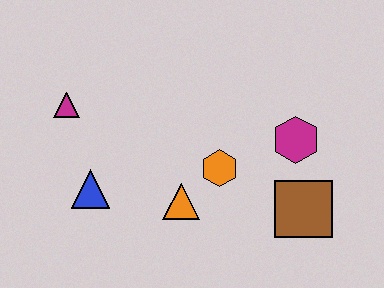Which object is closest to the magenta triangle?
The blue triangle is closest to the magenta triangle.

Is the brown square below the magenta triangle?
Yes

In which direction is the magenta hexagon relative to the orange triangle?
The magenta hexagon is to the right of the orange triangle.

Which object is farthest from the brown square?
The magenta triangle is farthest from the brown square.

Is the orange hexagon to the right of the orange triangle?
Yes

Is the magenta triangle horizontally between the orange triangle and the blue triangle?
No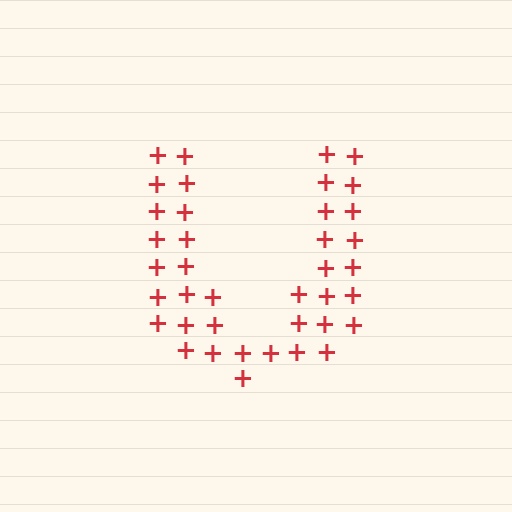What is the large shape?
The large shape is the letter U.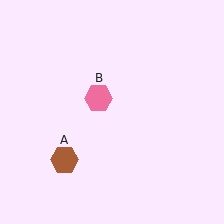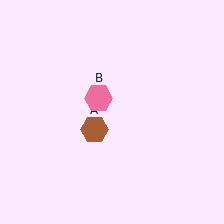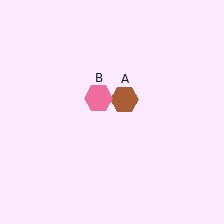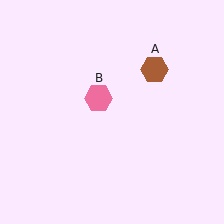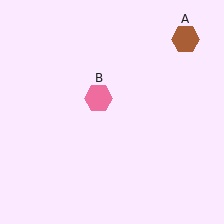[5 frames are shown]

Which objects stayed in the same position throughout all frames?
Pink hexagon (object B) remained stationary.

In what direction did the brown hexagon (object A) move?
The brown hexagon (object A) moved up and to the right.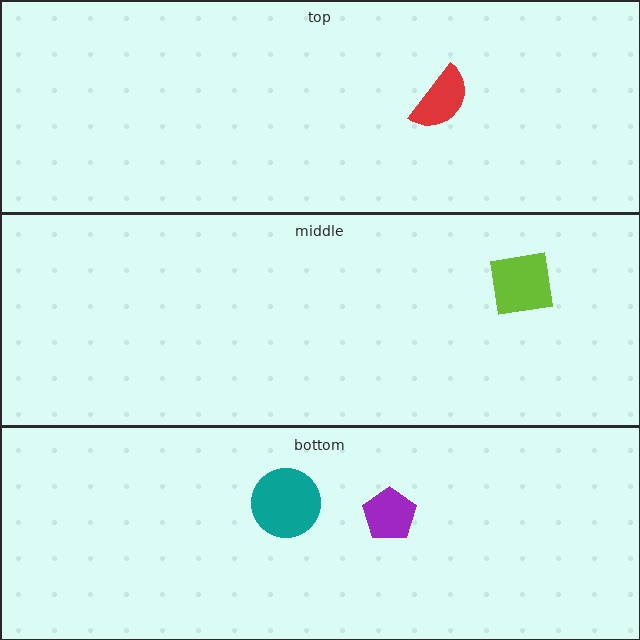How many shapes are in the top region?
1.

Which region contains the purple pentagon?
The bottom region.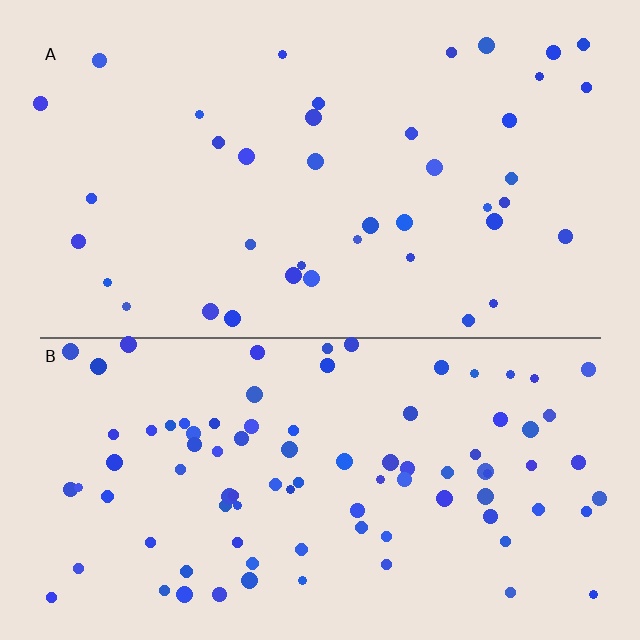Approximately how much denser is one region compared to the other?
Approximately 2.2× — region B over region A.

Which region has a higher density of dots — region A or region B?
B (the bottom).